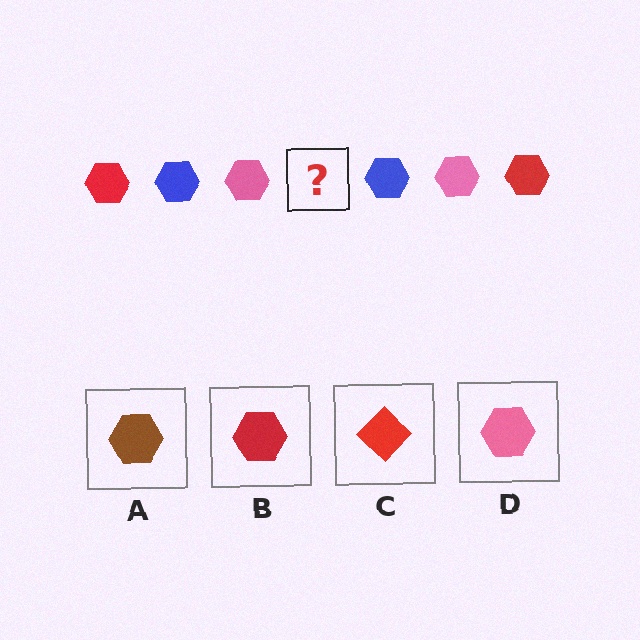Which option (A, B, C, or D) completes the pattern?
B.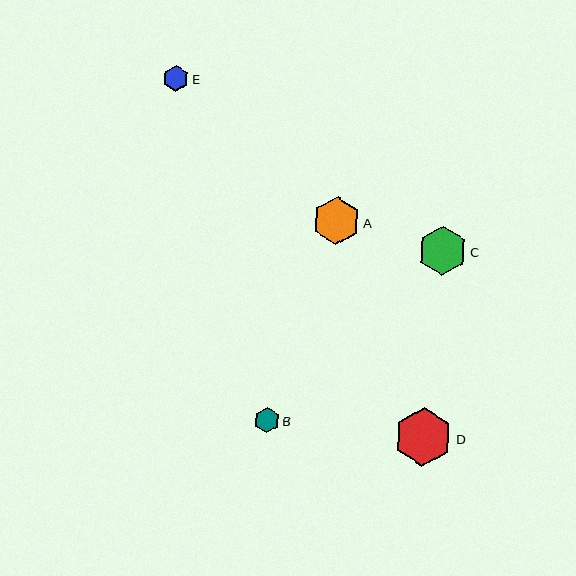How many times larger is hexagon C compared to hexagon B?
Hexagon C is approximately 1.9 times the size of hexagon B.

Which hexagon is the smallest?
Hexagon B is the smallest with a size of approximately 26 pixels.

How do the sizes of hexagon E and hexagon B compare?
Hexagon E and hexagon B are approximately the same size.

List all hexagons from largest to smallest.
From largest to smallest: D, C, A, E, B.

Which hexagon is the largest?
Hexagon D is the largest with a size of approximately 58 pixels.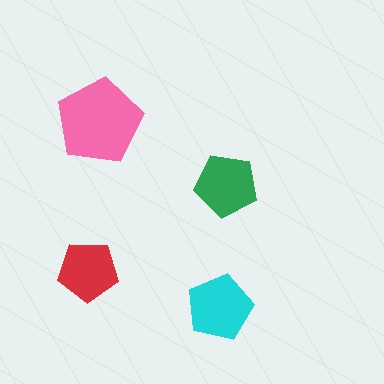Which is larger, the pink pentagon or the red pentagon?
The pink one.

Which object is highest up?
The pink pentagon is topmost.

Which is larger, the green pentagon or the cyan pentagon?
The cyan one.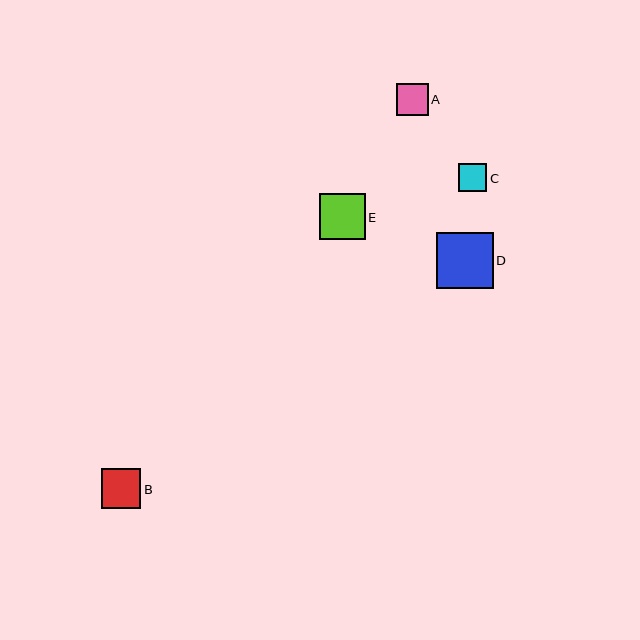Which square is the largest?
Square D is the largest with a size of approximately 56 pixels.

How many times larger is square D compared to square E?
Square D is approximately 1.2 times the size of square E.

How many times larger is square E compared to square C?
Square E is approximately 1.6 times the size of square C.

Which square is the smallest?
Square C is the smallest with a size of approximately 29 pixels.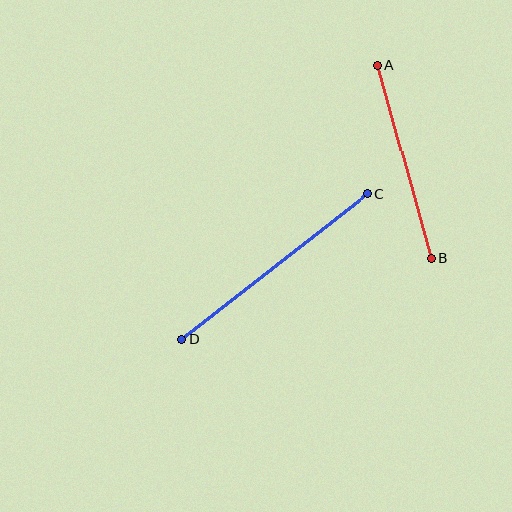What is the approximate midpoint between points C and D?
The midpoint is at approximately (275, 267) pixels.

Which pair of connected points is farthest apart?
Points C and D are farthest apart.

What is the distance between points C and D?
The distance is approximately 235 pixels.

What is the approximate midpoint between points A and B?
The midpoint is at approximately (404, 162) pixels.